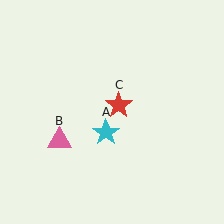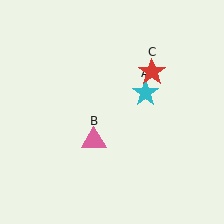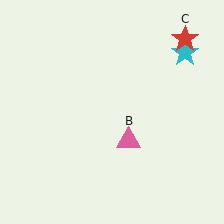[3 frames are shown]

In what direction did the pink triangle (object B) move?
The pink triangle (object B) moved right.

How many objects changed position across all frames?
3 objects changed position: cyan star (object A), pink triangle (object B), red star (object C).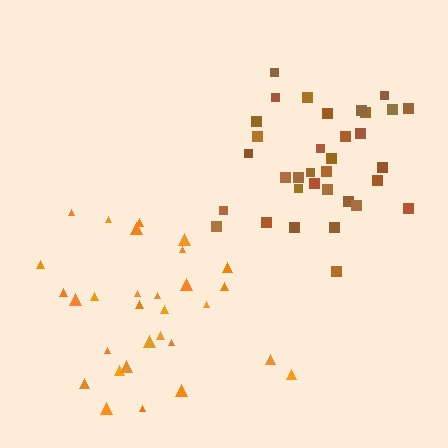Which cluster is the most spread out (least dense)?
Orange.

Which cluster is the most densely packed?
Brown.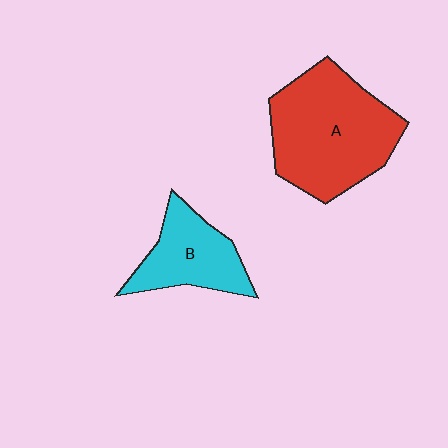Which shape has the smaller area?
Shape B (cyan).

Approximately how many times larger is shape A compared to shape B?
Approximately 1.8 times.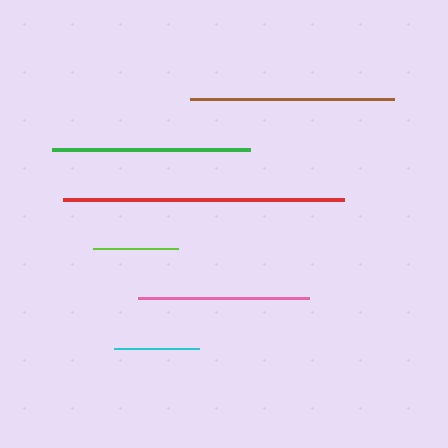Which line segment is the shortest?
The lime line is the shortest at approximately 84 pixels.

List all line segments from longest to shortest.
From longest to shortest: red, brown, green, pink, cyan, lime.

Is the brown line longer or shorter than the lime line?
The brown line is longer than the lime line.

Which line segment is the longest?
The red line is the longest at approximately 281 pixels.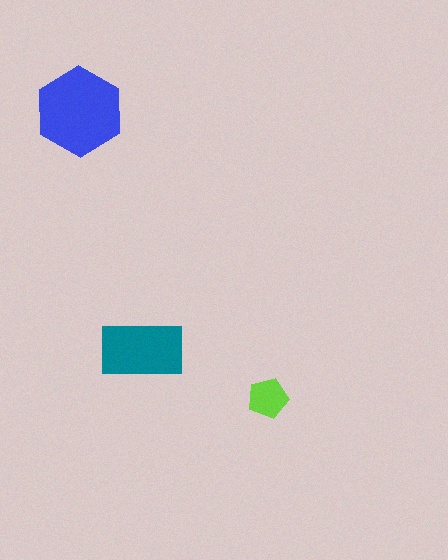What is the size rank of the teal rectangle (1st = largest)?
2nd.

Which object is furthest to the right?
The lime pentagon is rightmost.